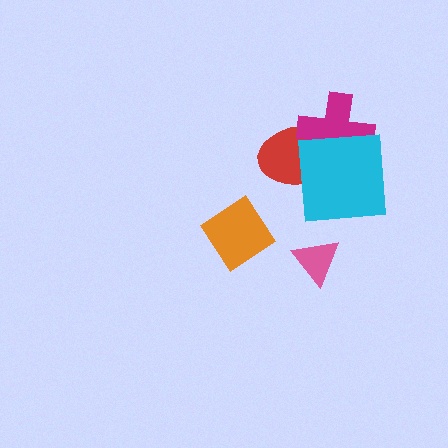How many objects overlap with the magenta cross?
2 objects overlap with the magenta cross.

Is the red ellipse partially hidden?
Yes, it is partially covered by another shape.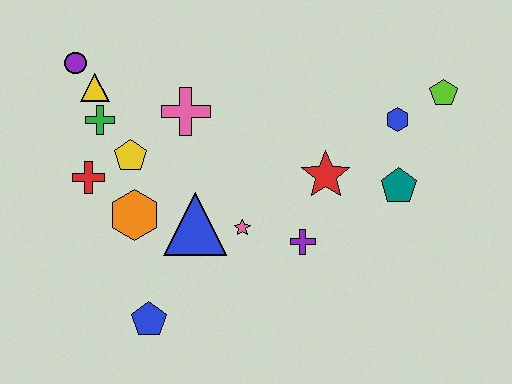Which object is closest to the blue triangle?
The pink star is closest to the blue triangle.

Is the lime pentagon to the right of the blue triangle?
Yes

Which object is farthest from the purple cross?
The purple circle is farthest from the purple cross.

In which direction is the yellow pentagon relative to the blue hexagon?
The yellow pentagon is to the left of the blue hexagon.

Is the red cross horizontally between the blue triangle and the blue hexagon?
No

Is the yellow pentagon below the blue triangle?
No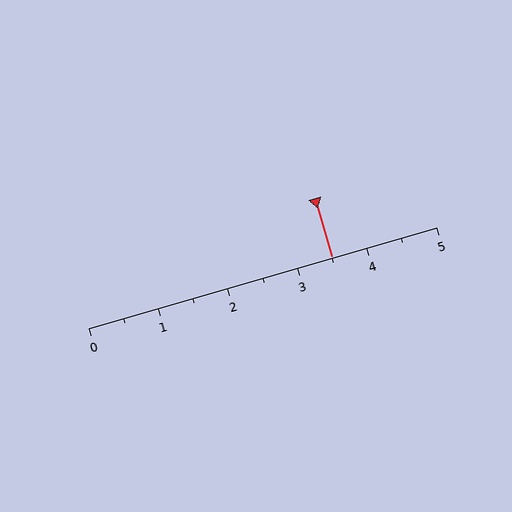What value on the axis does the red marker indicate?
The marker indicates approximately 3.5.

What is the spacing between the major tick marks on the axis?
The major ticks are spaced 1 apart.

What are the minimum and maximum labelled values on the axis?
The axis runs from 0 to 5.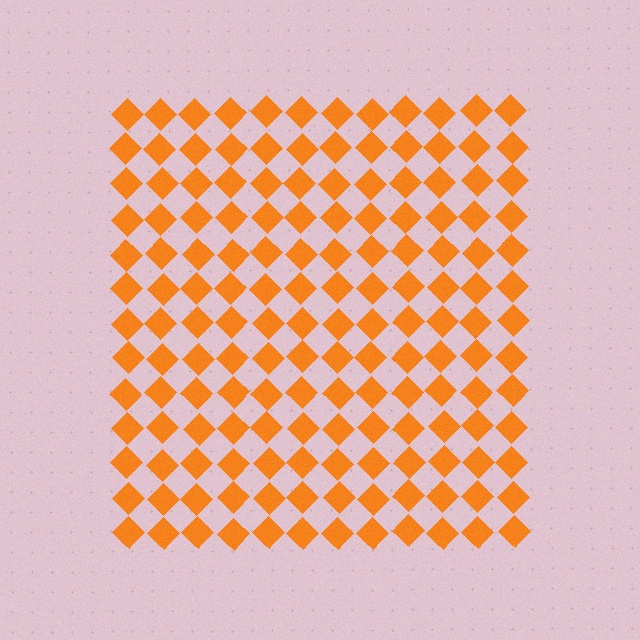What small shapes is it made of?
It is made of small diamonds.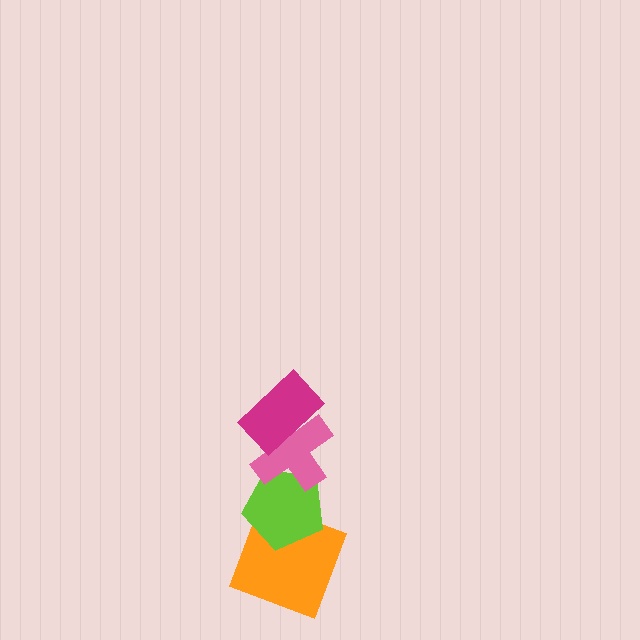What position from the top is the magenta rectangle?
The magenta rectangle is 1st from the top.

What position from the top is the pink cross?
The pink cross is 2nd from the top.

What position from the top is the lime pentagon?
The lime pentagon is 3rd from the top.